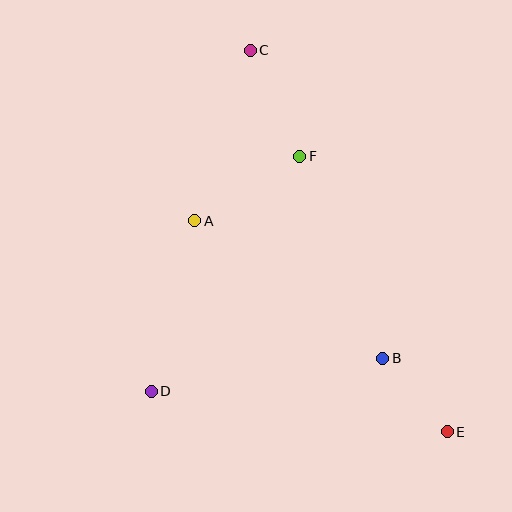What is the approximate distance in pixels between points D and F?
The distance between D and F is approximately 278 pixels.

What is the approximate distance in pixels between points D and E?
The distance between D and E is approximately 299 pixels.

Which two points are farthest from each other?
Points C and E are farthest from each other.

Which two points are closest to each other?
Points B and E are closest to each other.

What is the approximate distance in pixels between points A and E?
The distance between A and E is approximately 329 pixels.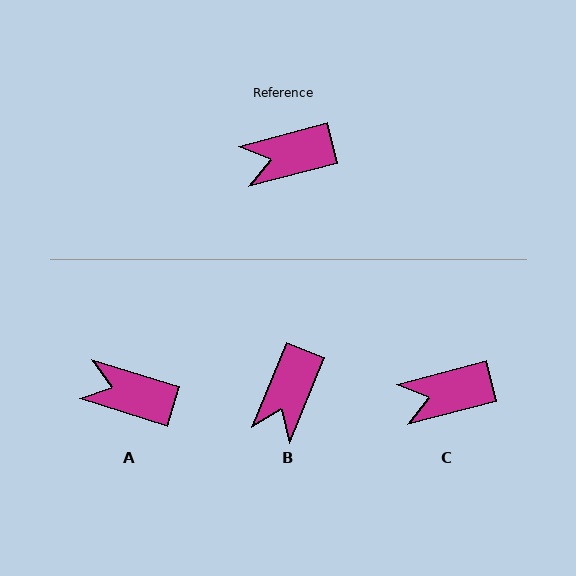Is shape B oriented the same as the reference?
No, it is off by about 53 degrees.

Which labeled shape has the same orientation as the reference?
C.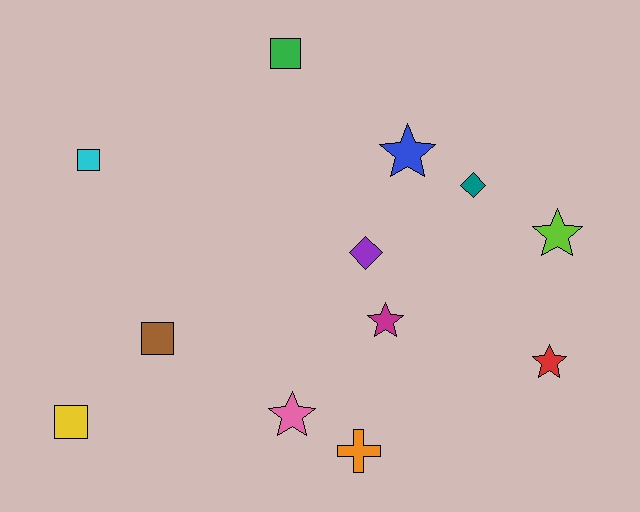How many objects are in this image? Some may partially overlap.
There are 12 objects.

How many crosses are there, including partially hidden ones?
There is 1 cross.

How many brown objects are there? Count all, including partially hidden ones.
There is 1 brown object.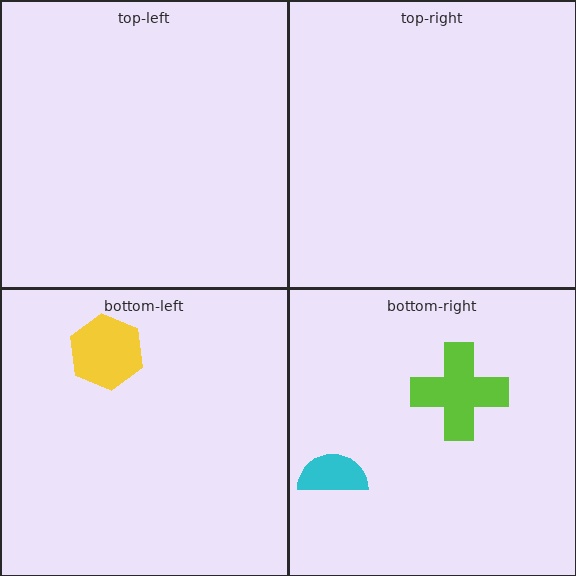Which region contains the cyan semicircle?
The bottom-right region.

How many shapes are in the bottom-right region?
2.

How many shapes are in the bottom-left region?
1.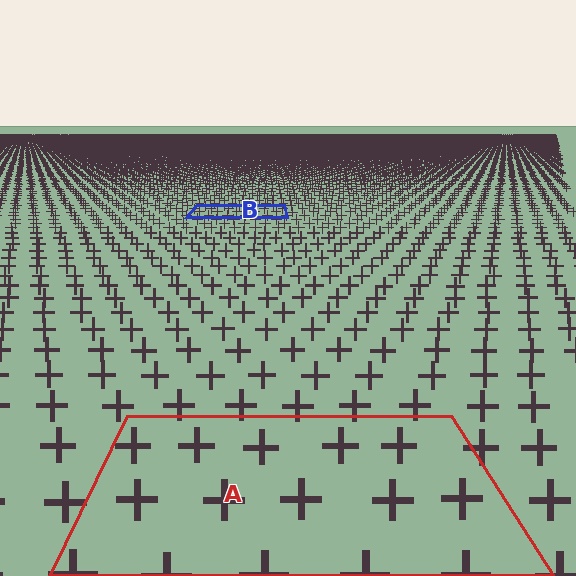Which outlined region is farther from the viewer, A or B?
Region B is farther from the viewer — the texture elements inside it appear smaller and more densely packed.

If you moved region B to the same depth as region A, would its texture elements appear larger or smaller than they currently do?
They would appear larger. At a closer depth, the same texture elements are projected at a bigger on-screen size.